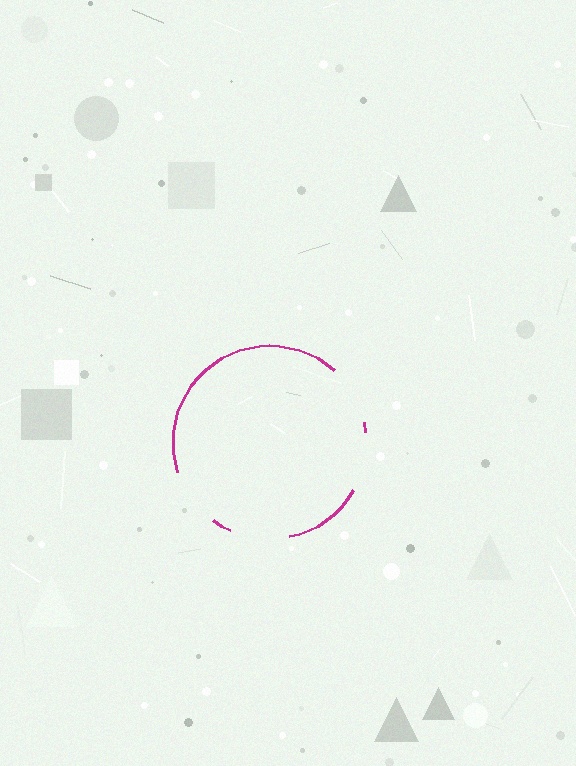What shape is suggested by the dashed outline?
The dashed outline suggests a circle.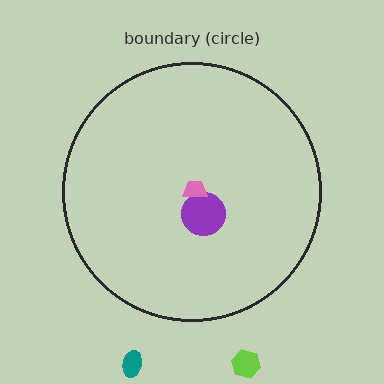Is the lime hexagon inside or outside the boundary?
Outside.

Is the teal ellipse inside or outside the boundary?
Outside.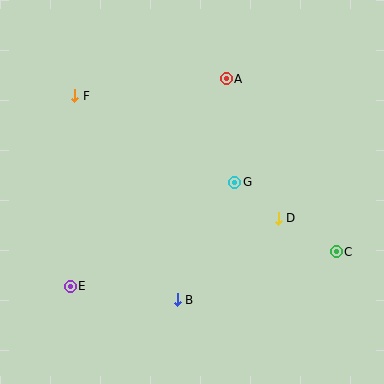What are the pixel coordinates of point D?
Point D is at (278, 218).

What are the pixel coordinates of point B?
Point B is at (177, 300).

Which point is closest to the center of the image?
Point G at (235, 182) is closest to the center.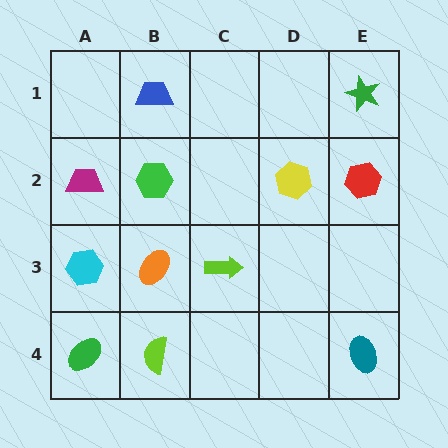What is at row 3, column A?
A cyan hexagon.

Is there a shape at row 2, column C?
No, that cell is empty.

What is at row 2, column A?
A magenta trapezoid.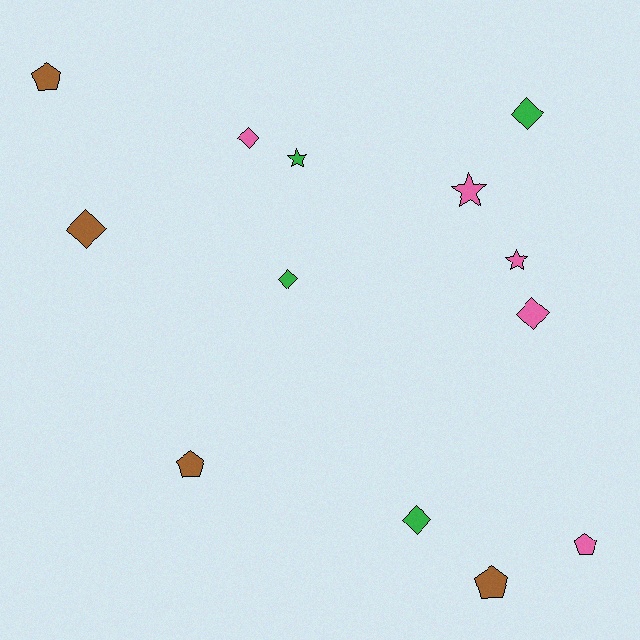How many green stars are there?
There is 1 green star.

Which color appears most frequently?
Pink, with 5 objects.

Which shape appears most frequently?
Diamond, with 6 objects.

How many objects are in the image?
There are 13 objects.